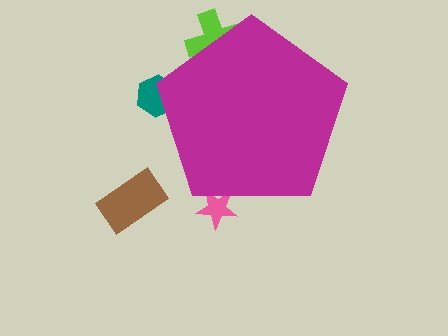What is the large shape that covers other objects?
A magenta pentagon.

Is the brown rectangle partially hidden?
No, the brown rectangle is fully visible.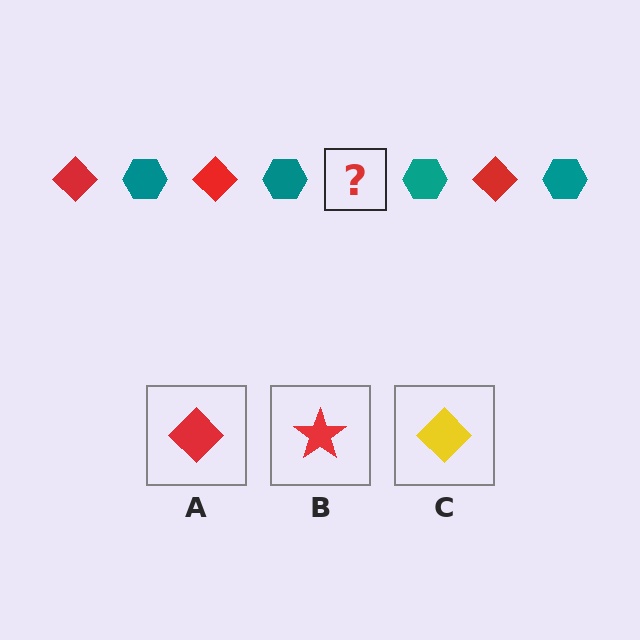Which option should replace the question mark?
Option A.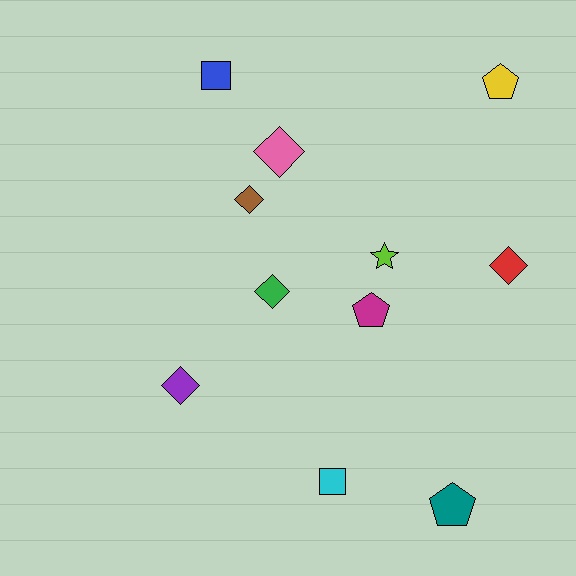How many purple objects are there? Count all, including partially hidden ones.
There is 1 purple object.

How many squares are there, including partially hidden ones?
There are 2 squares.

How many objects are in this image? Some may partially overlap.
There are 11 objects.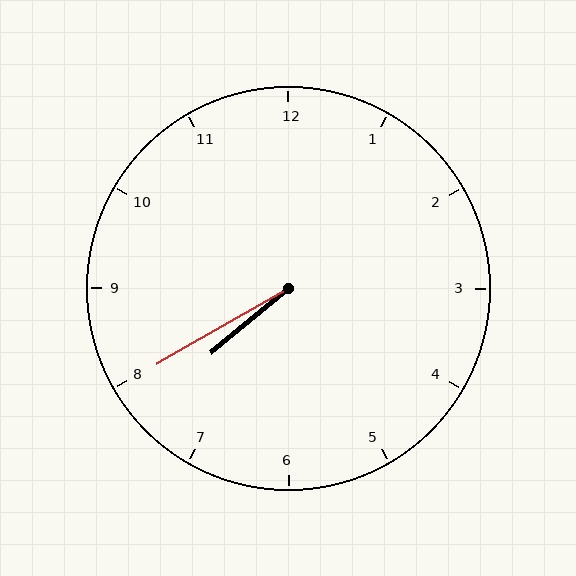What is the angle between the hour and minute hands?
Approximately 10 degrees.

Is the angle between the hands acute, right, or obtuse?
It is acute.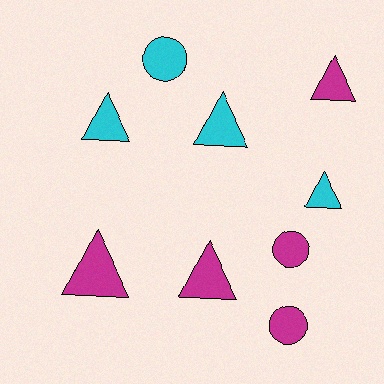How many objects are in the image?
There are 9 objects.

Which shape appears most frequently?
Triangle, with 6 objects.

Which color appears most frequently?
Magenta, with 5 objects.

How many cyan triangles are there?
There are 3 cyan triangles.